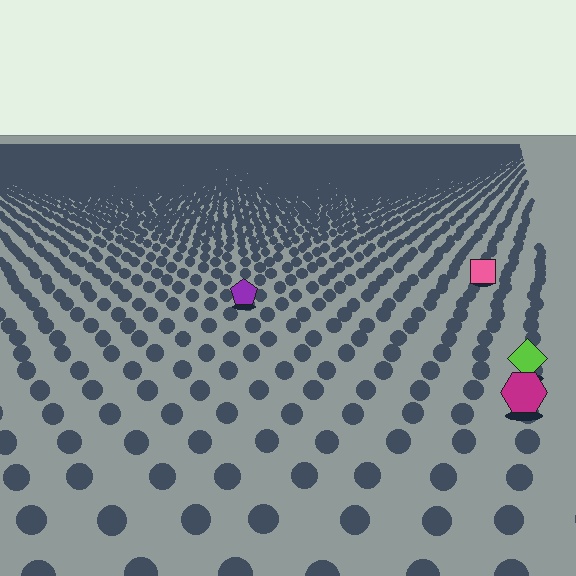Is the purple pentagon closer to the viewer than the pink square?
Yes. The purple pentagon is closer — you can tell from the texture gradient: the ground texture is coarser near it.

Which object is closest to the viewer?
The magenta hexagon is closest. The texture marks near it are larger and more spread out.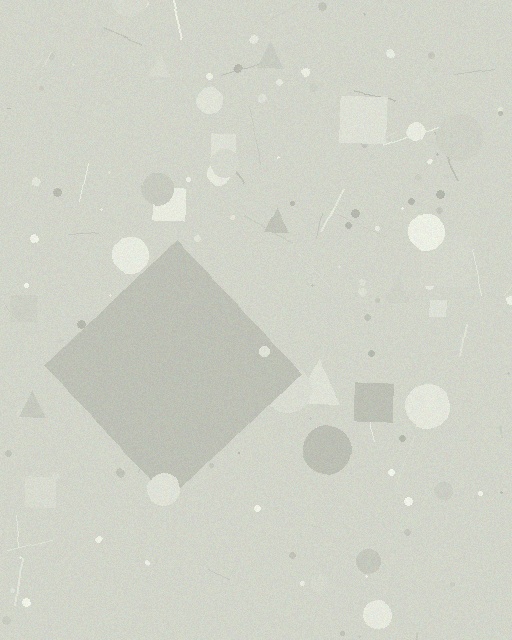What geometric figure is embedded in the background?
A diamond is embedded in the background.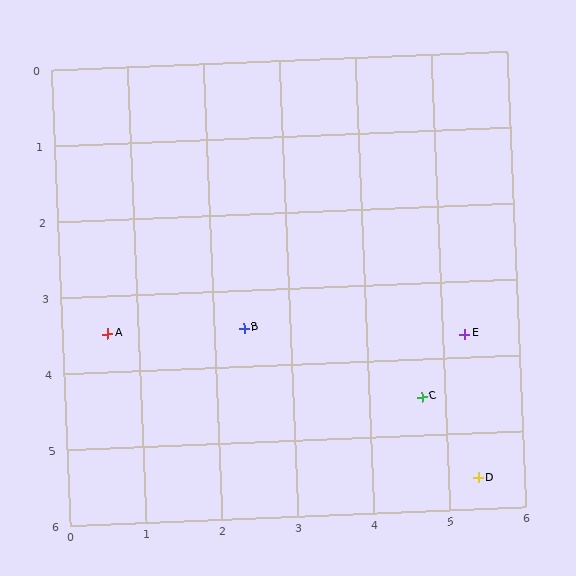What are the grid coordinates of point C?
Point C is at approximately (4.7, 4.5).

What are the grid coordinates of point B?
Point B is at approximately (2.4, 3.5).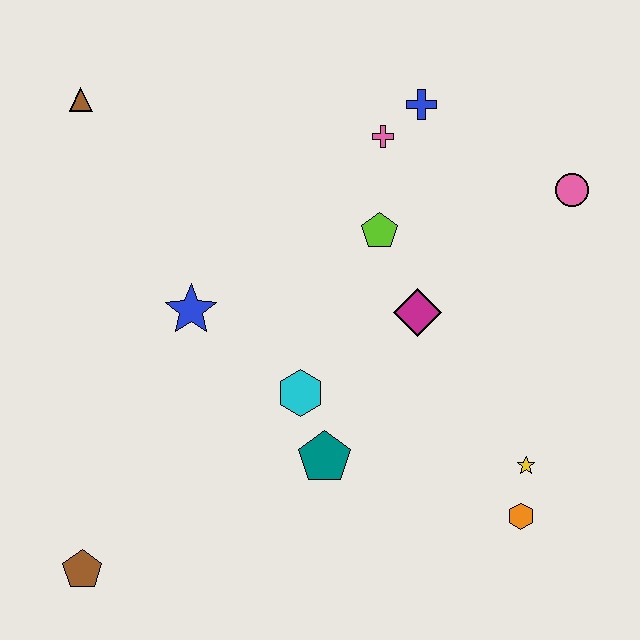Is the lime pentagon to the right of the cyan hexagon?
Yes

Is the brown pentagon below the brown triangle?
Yes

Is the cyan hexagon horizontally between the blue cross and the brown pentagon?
Yes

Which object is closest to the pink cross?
The blue cross is closest to the pink cross.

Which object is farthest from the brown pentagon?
The pink circle is farthest from the brown pentagon.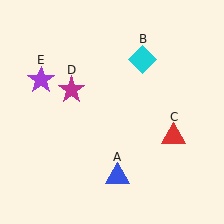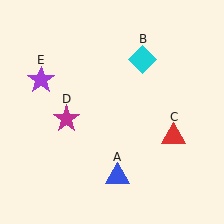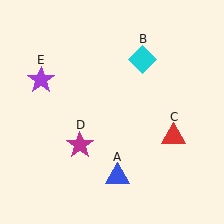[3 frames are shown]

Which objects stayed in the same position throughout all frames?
Blue triangle (object A) and cyan diamond (object B) and red triangle (object C) and purple star (object E) remained stationary.